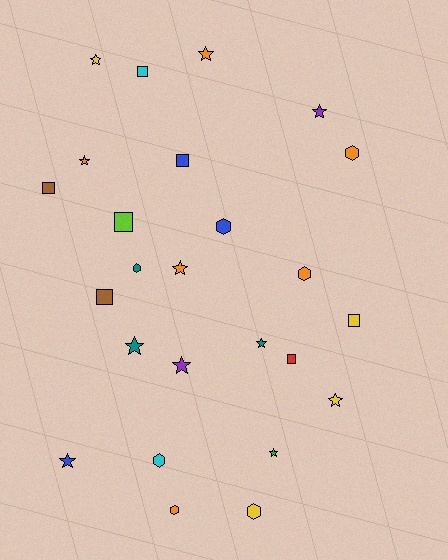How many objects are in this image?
There are 25 objects.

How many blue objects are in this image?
There are 3 blue objects.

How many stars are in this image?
There are 11 stars.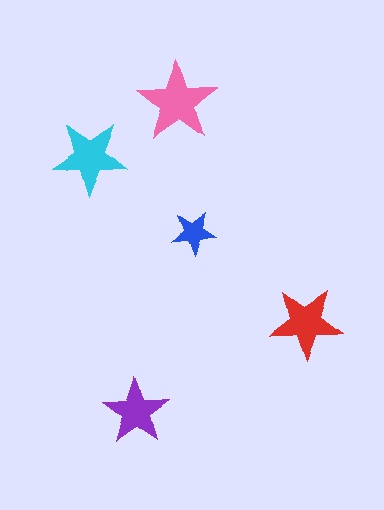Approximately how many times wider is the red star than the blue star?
About 1.5 times wider.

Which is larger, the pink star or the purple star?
The pink one.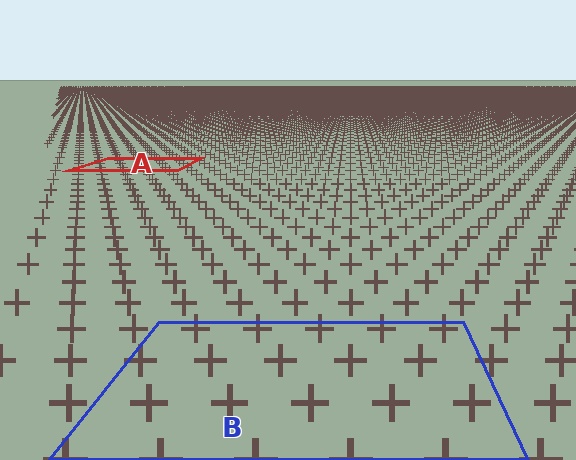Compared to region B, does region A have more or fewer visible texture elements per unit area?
Region A has more texture elements per unit area — they are packed more densely because it is farther away.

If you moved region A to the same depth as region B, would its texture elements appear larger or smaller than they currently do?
They would appear larger. At a closer depth, the same texture elements are projected at a bigger on-screen size.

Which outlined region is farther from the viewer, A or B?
Region A is farther from the viewer — the texture elements inside it appear smaller and more densely packed.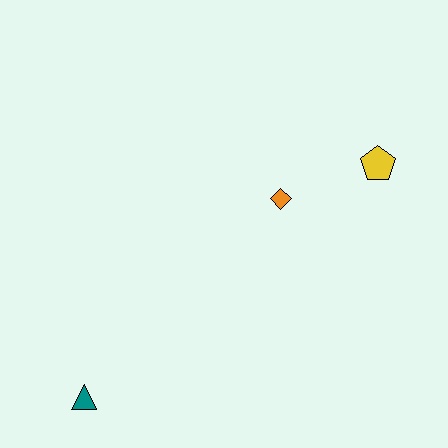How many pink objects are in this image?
There are no pink objects.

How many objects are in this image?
There are 3 objects.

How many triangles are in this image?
There is 1 triangle.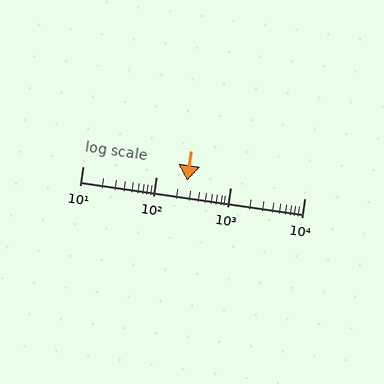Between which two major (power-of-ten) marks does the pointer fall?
The pointer is between 100 and 1000.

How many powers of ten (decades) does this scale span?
The scale spans 3 decades, from 10 to 10000.